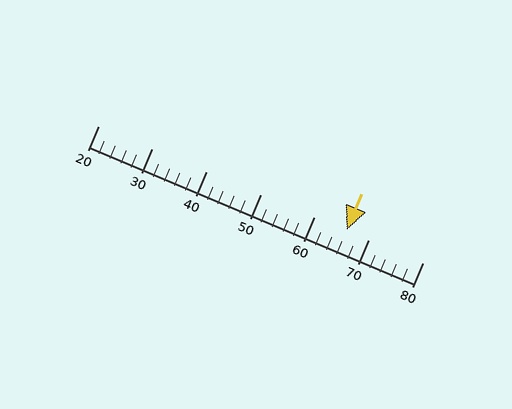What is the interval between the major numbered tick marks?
The major tick marks are spaced 10 units apart.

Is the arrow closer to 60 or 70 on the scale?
The arrow is closer to 70.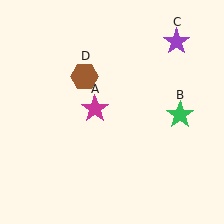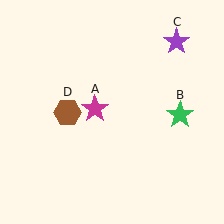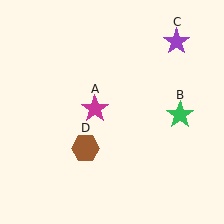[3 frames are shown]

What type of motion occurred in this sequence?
The brown hexagon (object D) rotated counterclockwise around the center of the scene.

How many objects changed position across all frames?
1 object changed position: brown hexagon (object D).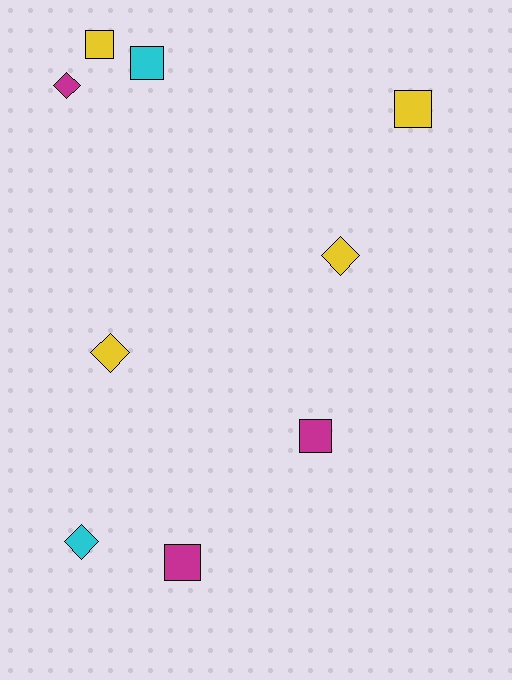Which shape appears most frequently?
Square, with 5 objects.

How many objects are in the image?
There are 9 objects.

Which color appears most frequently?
Yellow, with 4 objects.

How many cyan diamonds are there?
There is 1 cyan diamond.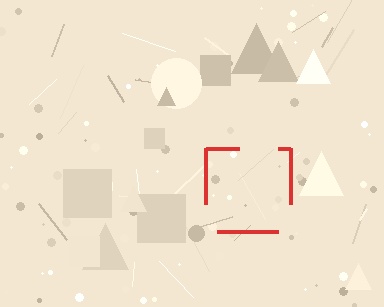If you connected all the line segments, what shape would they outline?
They would outline a square.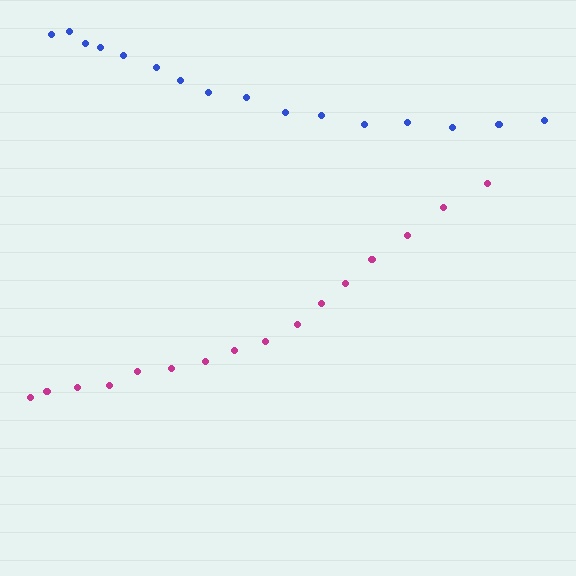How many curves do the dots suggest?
There are 2 distinct paths.